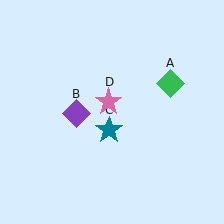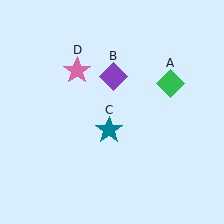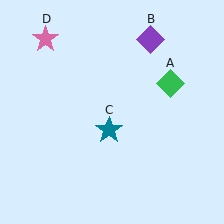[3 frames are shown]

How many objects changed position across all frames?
2 objects changed position: purple diamond (object B), pink star (object D).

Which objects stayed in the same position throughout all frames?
Green diamond (object A) and teal star (object C) remained stationary.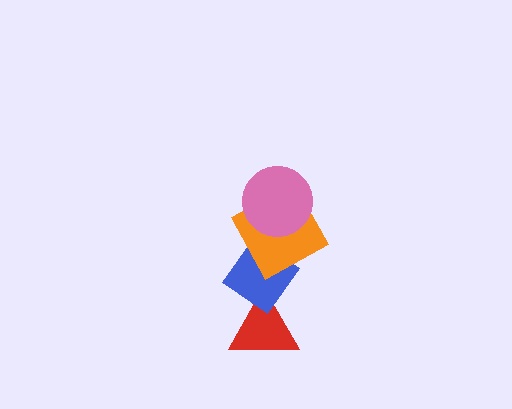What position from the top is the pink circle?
The pink circle is 1st from the top.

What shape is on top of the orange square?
The pink circle is on top of the orange square.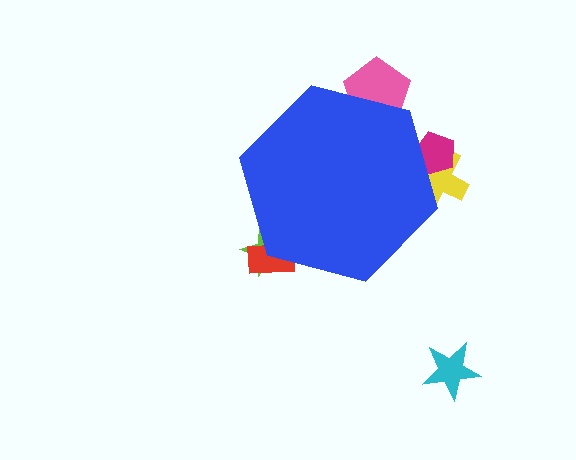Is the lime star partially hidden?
Yes, the lime star is partially hidden behind the blue hexagon.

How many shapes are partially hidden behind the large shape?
5 shapes are partially hidden.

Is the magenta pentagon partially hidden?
Yes, the magenta pentagon is partially hidden behind the blue hexagon.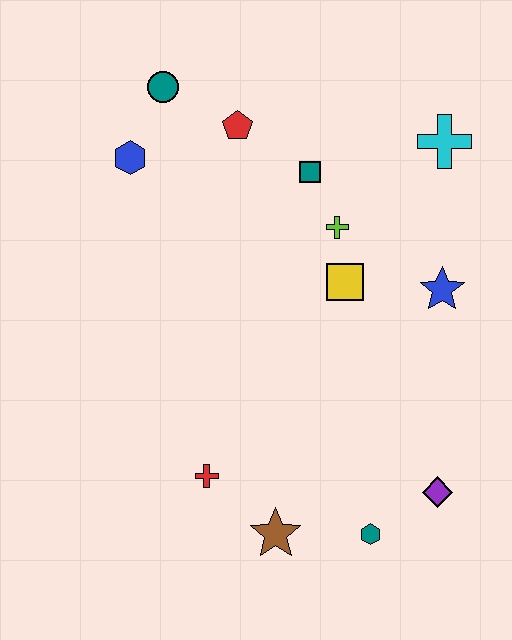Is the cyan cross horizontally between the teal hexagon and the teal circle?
No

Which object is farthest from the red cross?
The cyan cross is farthest from the red cross.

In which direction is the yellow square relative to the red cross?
The yellow square is above the red cross.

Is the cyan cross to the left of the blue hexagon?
No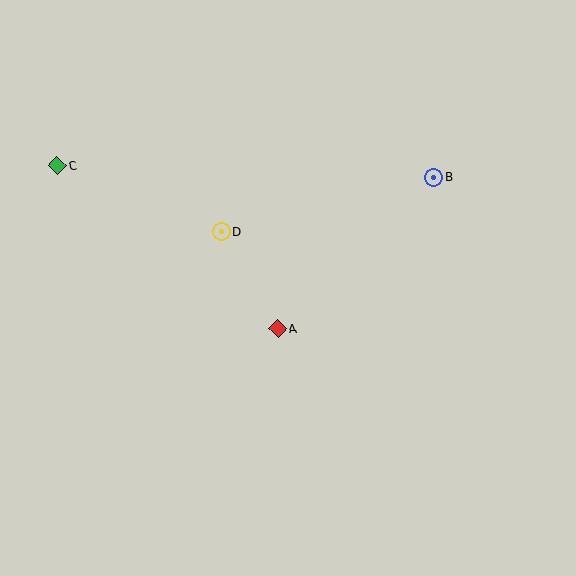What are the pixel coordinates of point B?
Point B is at (433, 178).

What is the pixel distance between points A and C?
The distance between A and C is 274 pixels.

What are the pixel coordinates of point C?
Point C is at (57, 166).